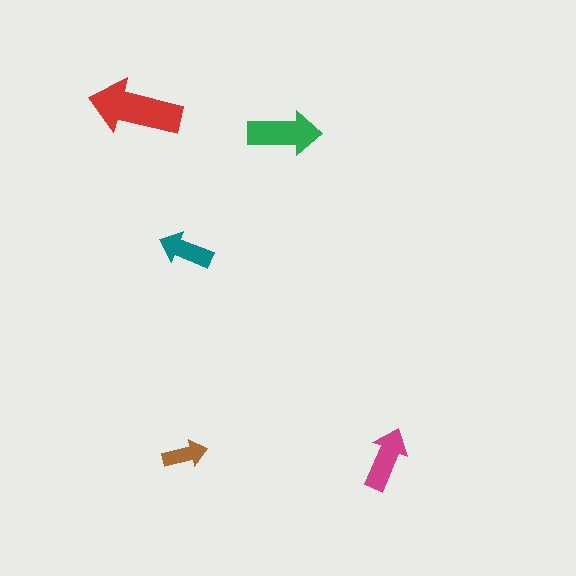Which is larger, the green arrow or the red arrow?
The red one.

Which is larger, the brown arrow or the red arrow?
The red one.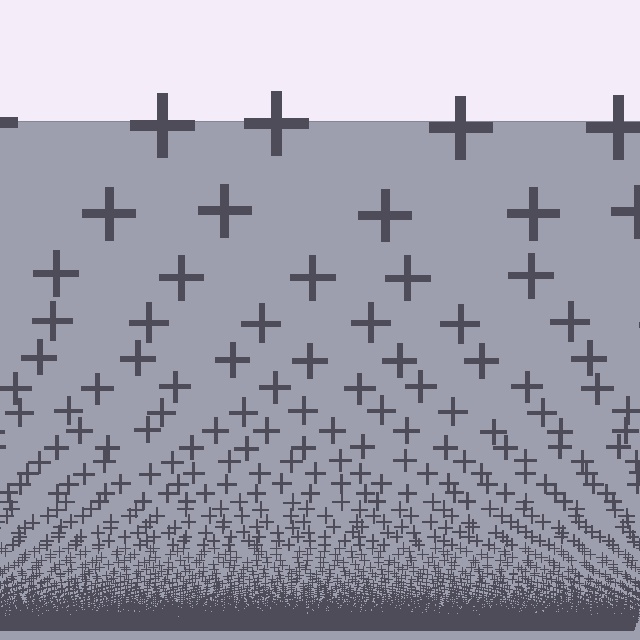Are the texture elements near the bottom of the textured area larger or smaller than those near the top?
Smaller. The gradient is inverted — elements near the bottom are smaller and denser.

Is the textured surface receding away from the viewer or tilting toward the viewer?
The surface appears to tilt toward the viewer. Texture elements get larger and sparser toward the top.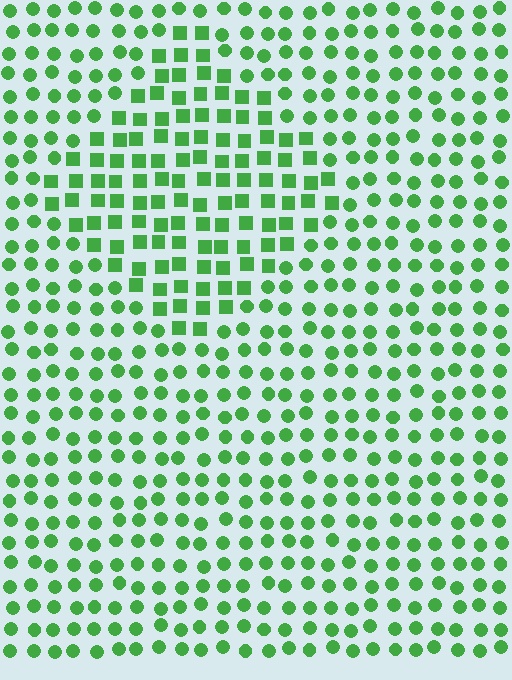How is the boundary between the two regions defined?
The boundary is defined by a change in element shape: squares inside vs. circles outside. All elements share the same color and spacing.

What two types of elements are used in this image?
The image uses squares inside the diamond region and circles outside it.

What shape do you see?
I see a diamond.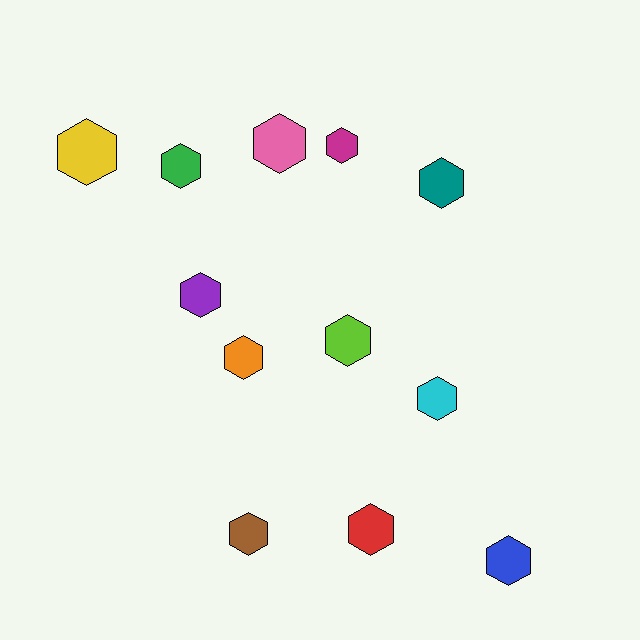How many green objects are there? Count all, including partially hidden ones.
There is 1 green object.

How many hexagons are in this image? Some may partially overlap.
There are 12 hexagons.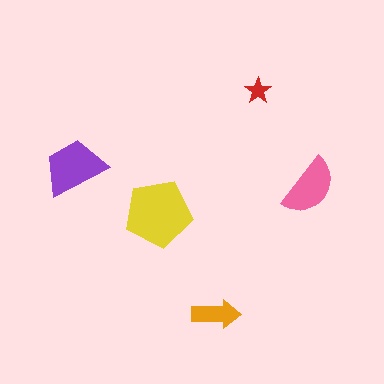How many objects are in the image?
There are 5 objects in the image.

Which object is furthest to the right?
The pink semicircle is rightmost.